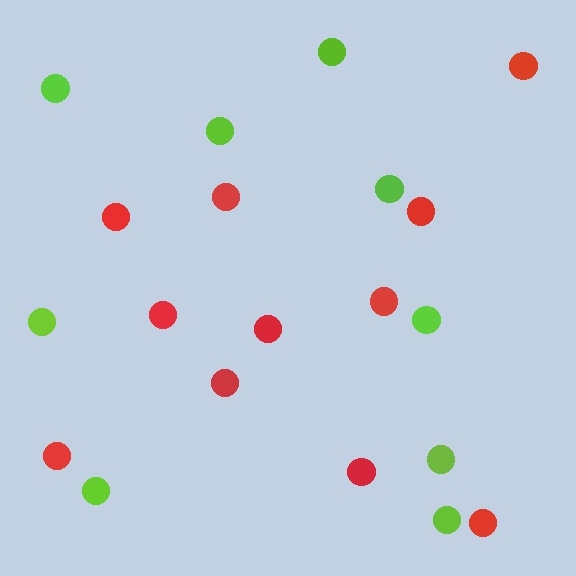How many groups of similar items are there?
There are 2 groups: one group of red circles (11) and one group of lime circles (9).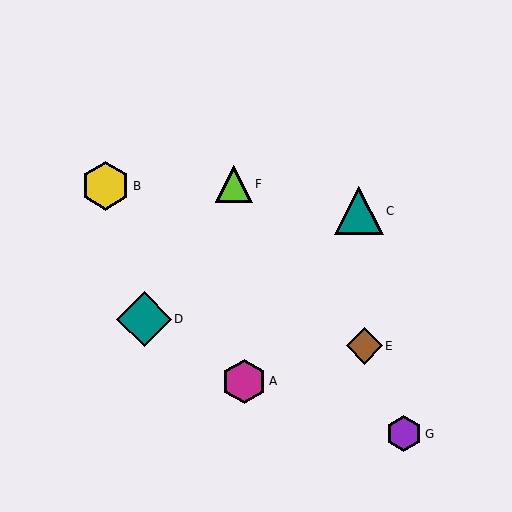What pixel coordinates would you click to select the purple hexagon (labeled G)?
Click at (404, 434) to select the purple hexagon G.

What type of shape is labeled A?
Shape A is a magenta hexagon.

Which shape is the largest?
The teal diamond (labeled D) is the largest.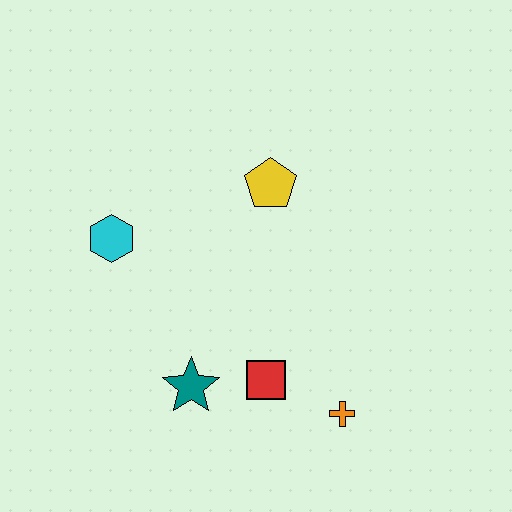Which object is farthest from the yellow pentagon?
The orange cross is farthest from the yellow pentagon.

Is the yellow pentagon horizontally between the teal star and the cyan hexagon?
No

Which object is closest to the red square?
The teal star is closest to the red square.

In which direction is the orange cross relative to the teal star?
The orange cross is to the right of the teal star.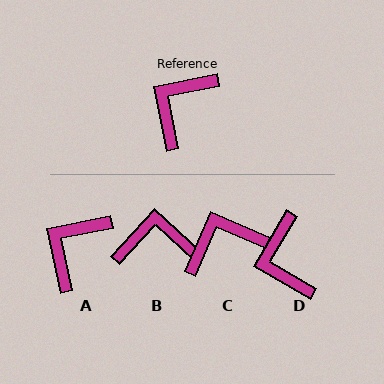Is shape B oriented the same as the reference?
No, it is off by about 55 degrees.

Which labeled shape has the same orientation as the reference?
A.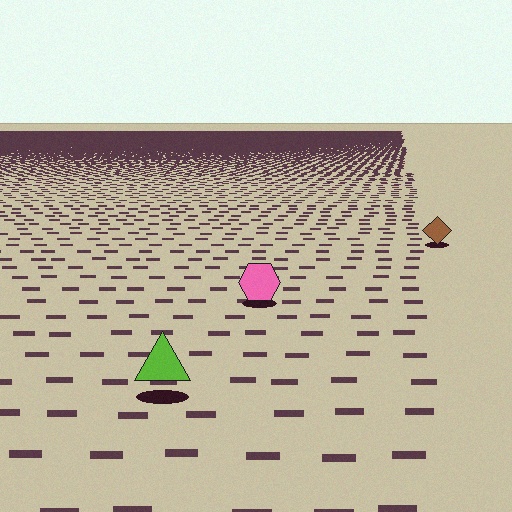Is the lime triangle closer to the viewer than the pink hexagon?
Yes. The lime triangle is closer — you can tell from the texture gradient: the ground texture is coarser near it.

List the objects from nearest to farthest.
From nearest to farthest: the lime triangle, the pink hexagon, the brown diamond.